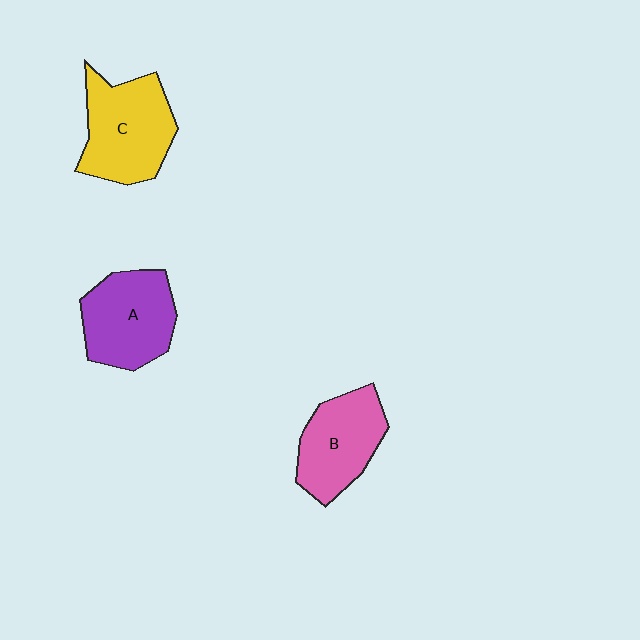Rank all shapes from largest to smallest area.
From largest to smallest: C (yellow), A (purple), B (pink).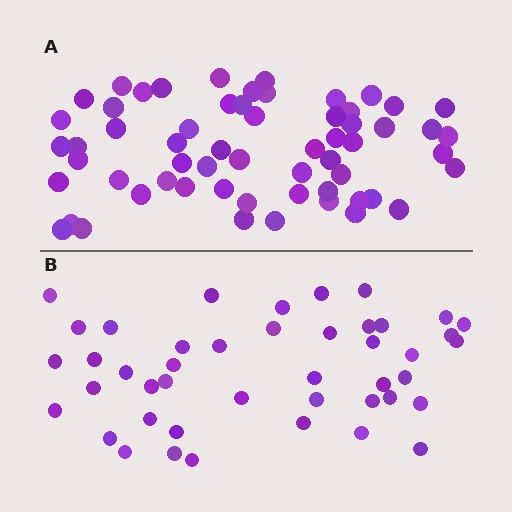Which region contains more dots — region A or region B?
Region A (the top region) has more dots.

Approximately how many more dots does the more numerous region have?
Region A has approximately 15 more dots than region B.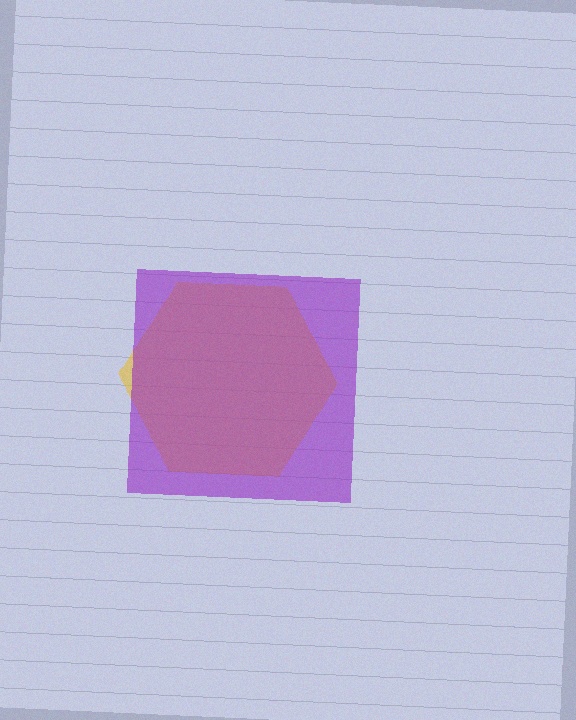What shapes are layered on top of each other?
The layered shapes are: a yellow hexagon, a purple square.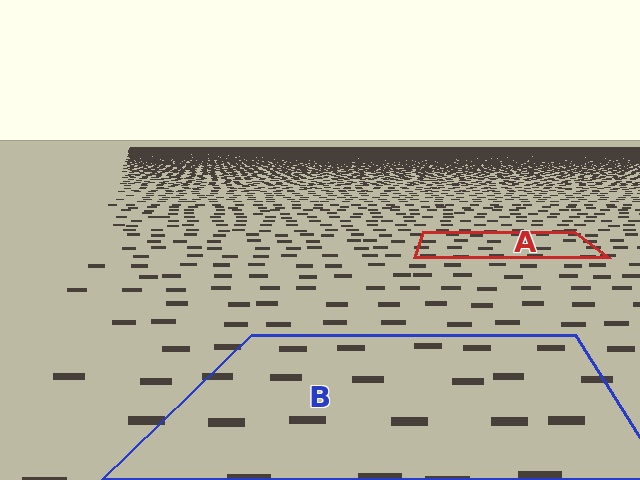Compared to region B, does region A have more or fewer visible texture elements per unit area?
Region A has more texture elements per unit area — they are packed more densely because it is farther away.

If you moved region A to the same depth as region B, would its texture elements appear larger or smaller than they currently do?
They would appear larger. At a closer depth, the same texture elements are projected at a bigger on-screen size.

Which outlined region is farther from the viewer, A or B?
Region A is farther from the viewer — the texture elements inside it appear smaller and more densely packed.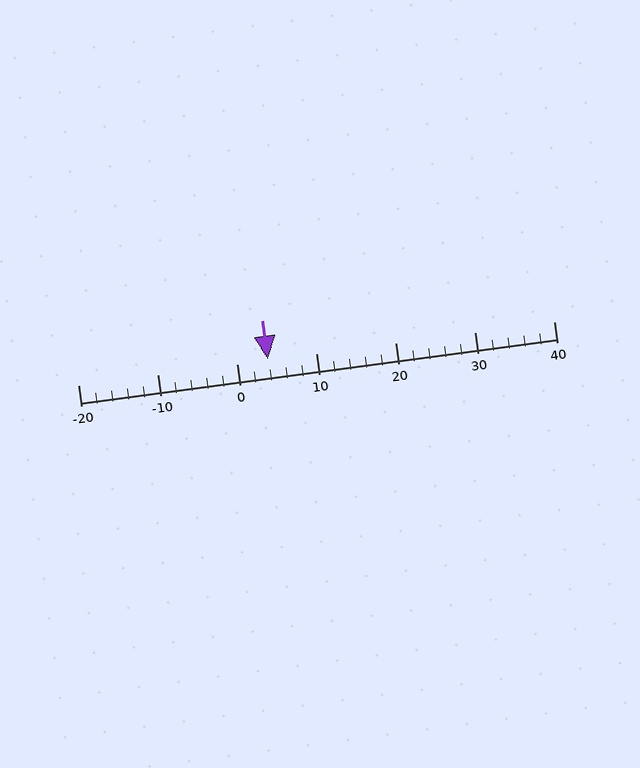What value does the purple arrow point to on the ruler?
The purple arrow points to approximately 4.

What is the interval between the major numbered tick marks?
The major tick marks are spaced 10 units apart.